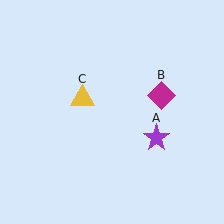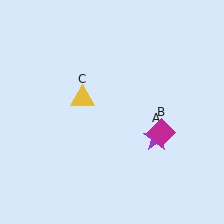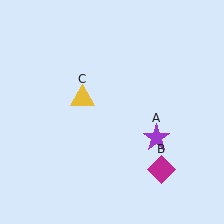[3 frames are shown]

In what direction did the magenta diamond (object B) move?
The magenta diamond (object B) moved down.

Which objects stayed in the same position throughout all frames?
Purple star (object A) and yellow triangle (object C) remained stationary.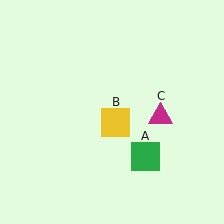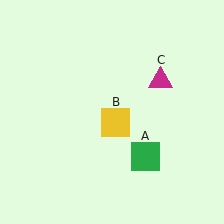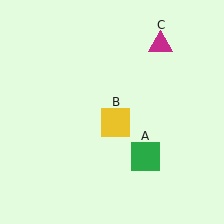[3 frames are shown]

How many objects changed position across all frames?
1 object changed position: magenta triangle (object C).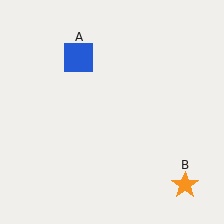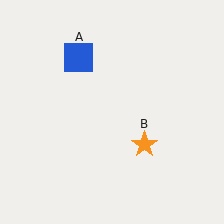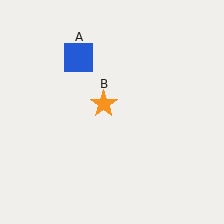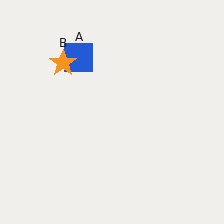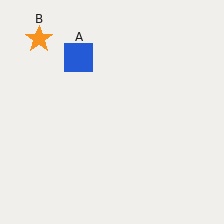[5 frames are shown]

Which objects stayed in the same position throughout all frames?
Blue square (object A) remained stationary.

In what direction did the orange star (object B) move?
The orange star (object B) moved up and to the left.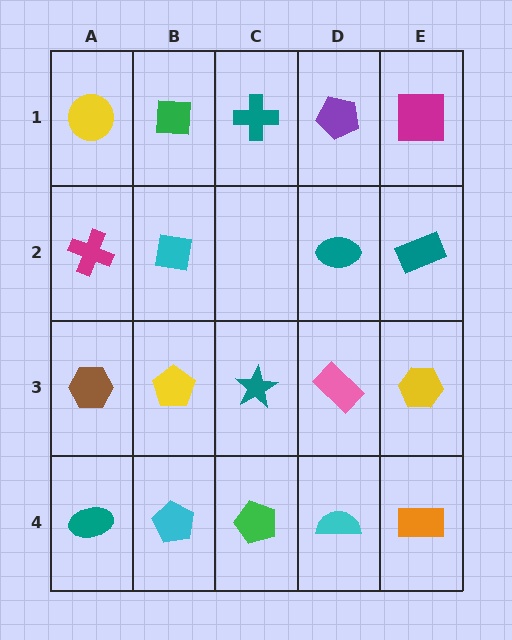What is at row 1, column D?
A purple pentagon.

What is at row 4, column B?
A cyan pentagon.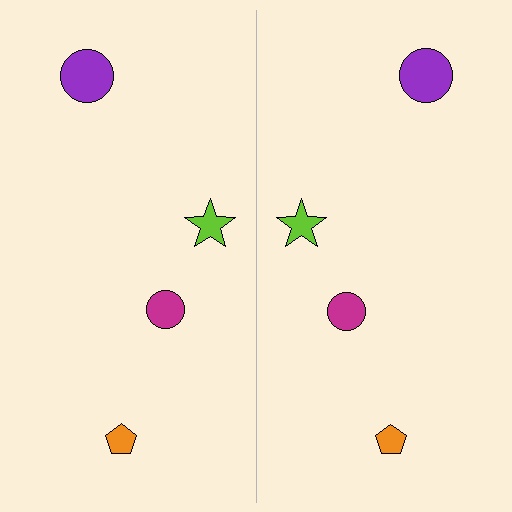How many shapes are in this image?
There are 8 shapes in this image.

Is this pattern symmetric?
Yes, this pattern has bilateral (reflection) symmetry.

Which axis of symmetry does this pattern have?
The pattern has a vertical axis of symmetry running through the center of the image.